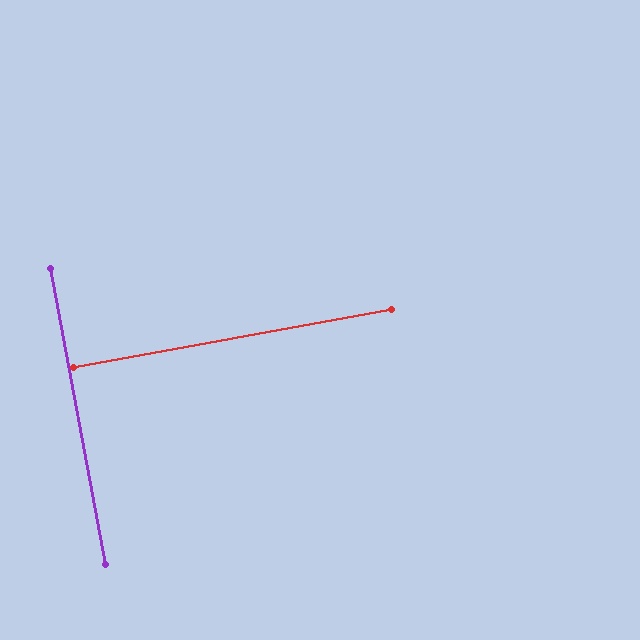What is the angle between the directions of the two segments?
Approximately 90 degrees.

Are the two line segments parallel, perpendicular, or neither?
Perpendicular — they meet at approximately 90°.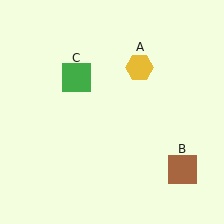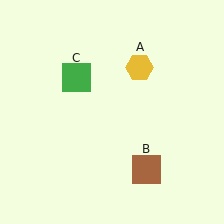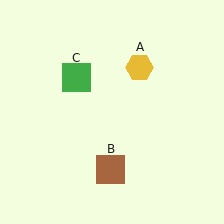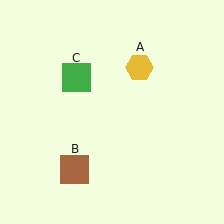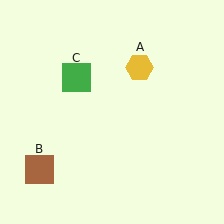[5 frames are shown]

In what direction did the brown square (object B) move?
The brown square (object B) moved left.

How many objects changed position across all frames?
1 object changed position: brown square (object B).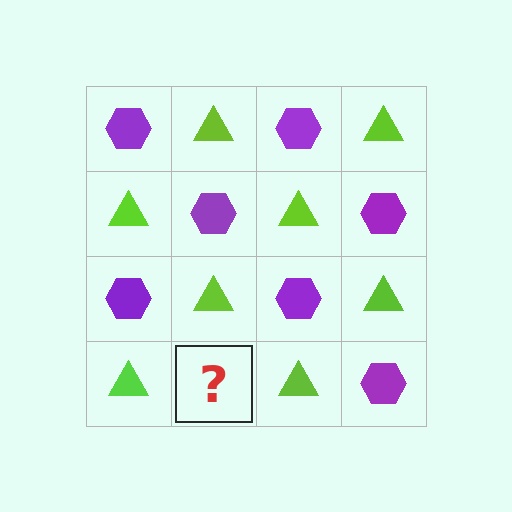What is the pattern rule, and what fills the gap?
The rule is that it alternates purple hexagon and lime triangle in a checkerboard pattern. The gap should be filled with a purple hexagon.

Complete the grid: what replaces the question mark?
The question mark should be replaced with a purple hexagon.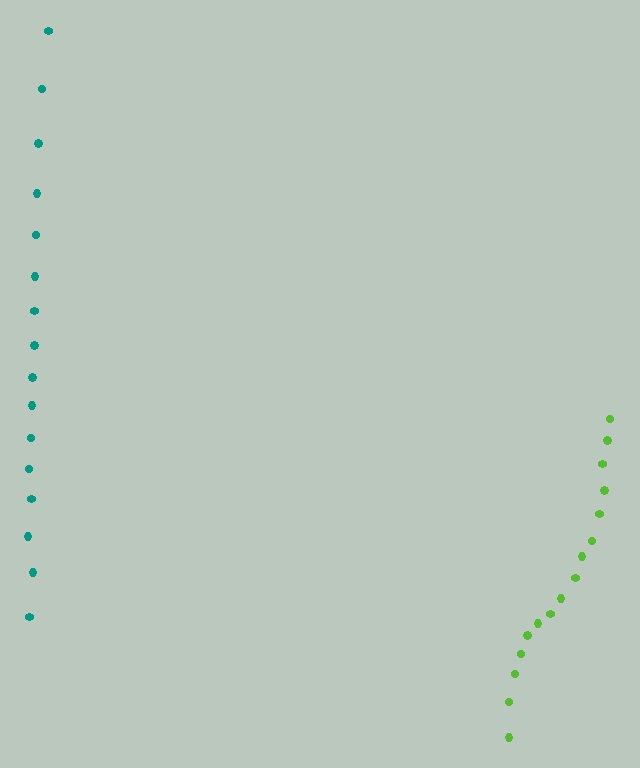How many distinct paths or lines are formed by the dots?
There are 2 distinct paths.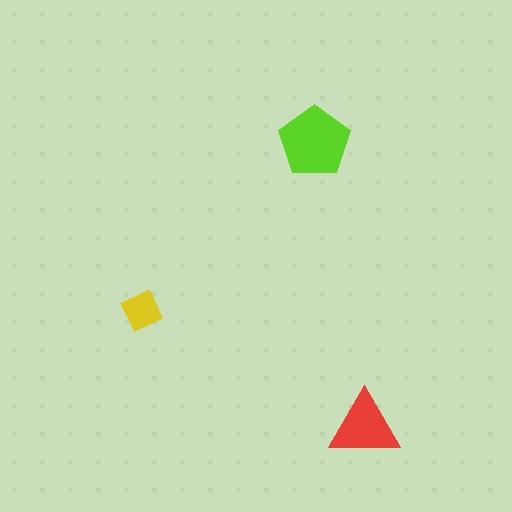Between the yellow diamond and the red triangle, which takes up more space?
The red triangle.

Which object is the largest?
The lime pentagon.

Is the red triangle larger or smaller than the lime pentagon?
Smaller.